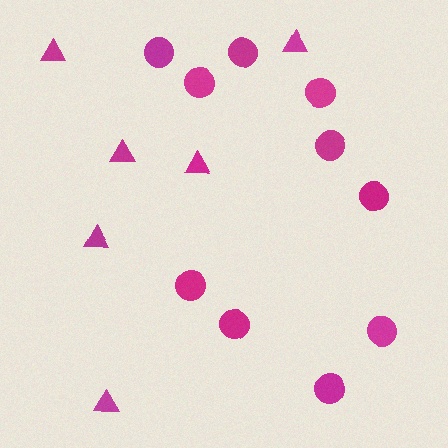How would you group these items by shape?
There are 2 groups: one group of circles (10) and one group of triangles (6).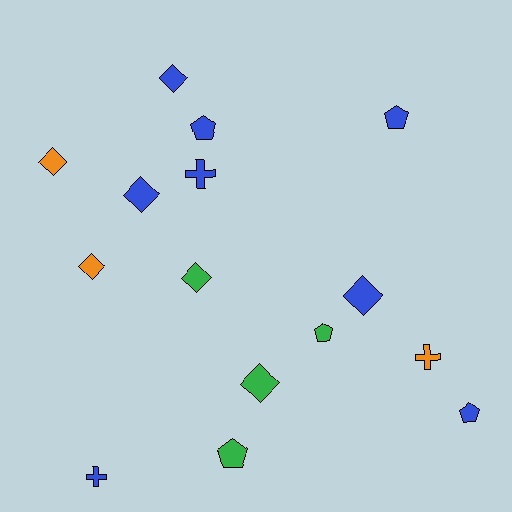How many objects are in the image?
There are 15 objects.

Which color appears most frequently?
Blue, with 8 objects.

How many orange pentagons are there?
There are no orange pentagons.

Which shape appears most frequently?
Diamond, with 7 objects.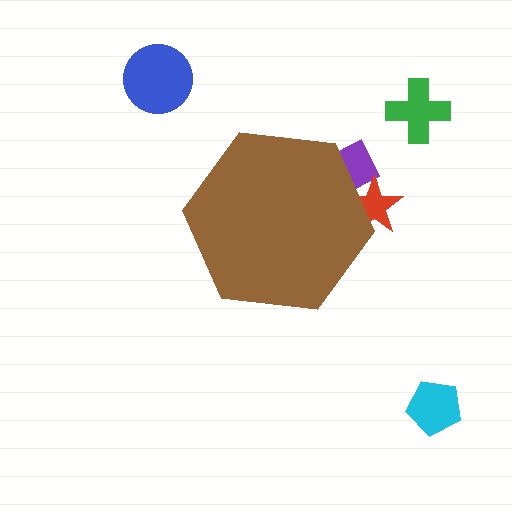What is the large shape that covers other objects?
A brown hexagon.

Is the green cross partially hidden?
No, the green cross is fully visible.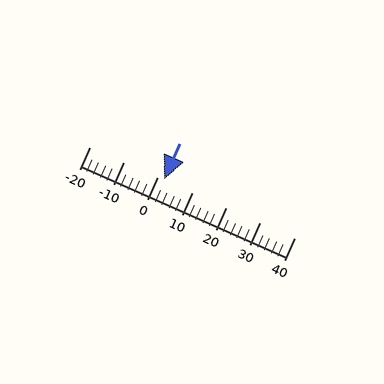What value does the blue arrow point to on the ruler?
The blue arrow points to approximately 2.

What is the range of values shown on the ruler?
The ruler shows values from -20 to 40.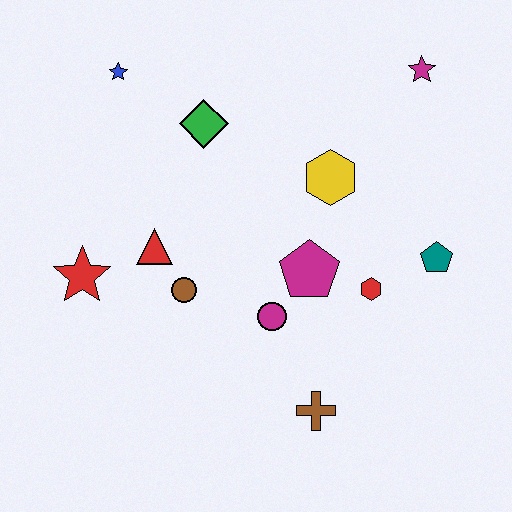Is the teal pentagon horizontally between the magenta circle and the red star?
No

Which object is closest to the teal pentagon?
The red hexagon is closest to the teal pentagon.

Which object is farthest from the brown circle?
The magenta star is farthest from the brown circle.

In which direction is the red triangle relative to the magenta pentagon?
The red triangle is to the left of the magenta pentagon.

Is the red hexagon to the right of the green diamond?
Yes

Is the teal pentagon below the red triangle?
Yes